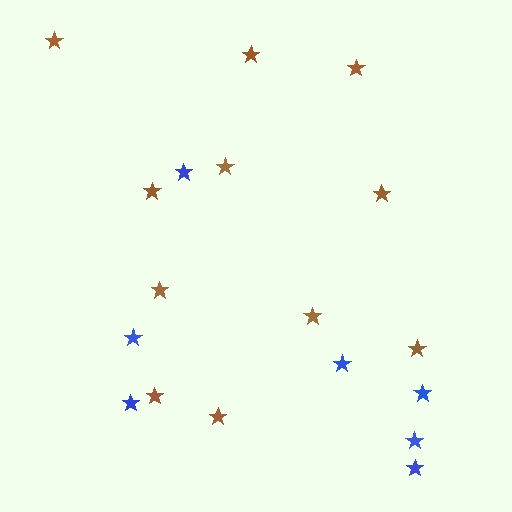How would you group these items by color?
There are 2 groups: one group of blue stars (7) and one group of brown stars (11).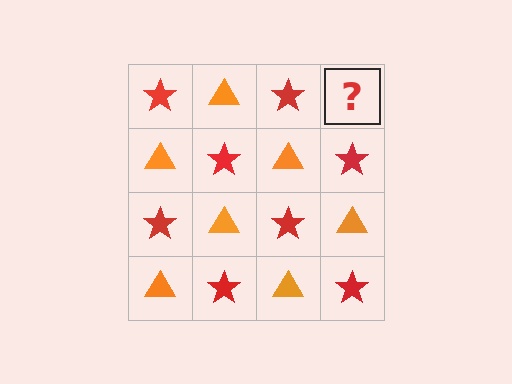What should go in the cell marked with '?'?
The missing cell should contain an orange triangle.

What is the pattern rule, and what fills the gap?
The rule is that it alternates red star and orange triangle in a checkerboard pattern. The gap should be filled with an orange triangle.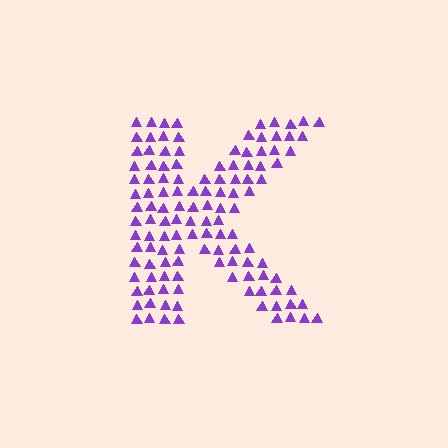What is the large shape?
The large shape is the letter K.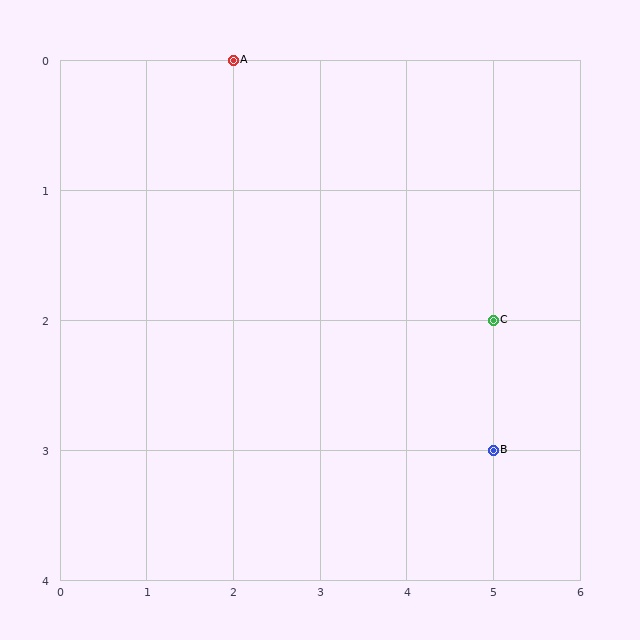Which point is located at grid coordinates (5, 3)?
Point B is at (5, 3).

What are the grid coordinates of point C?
Point C is at grid coordinates (5, 2).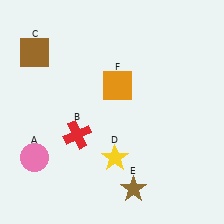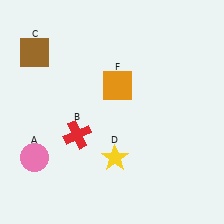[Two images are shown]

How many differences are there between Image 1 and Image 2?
There is 1 difference between the two images.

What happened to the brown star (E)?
The brown star (E) was removed in Image 2. It was in the bottom-right area of Image 1.